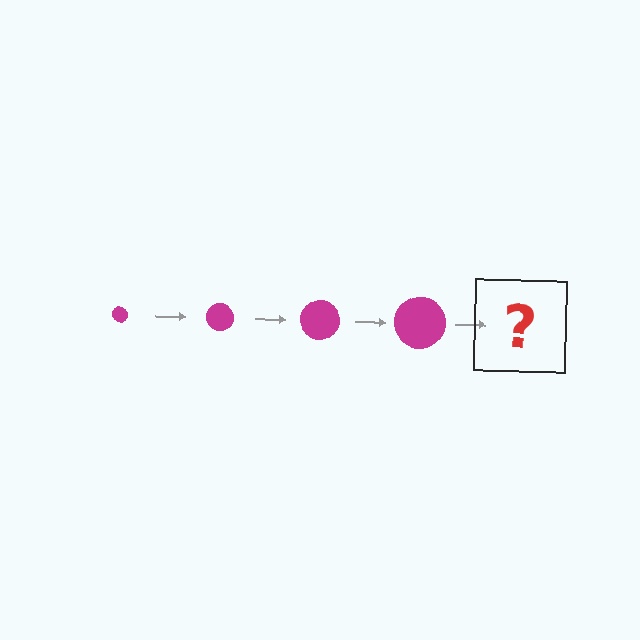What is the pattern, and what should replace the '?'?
The pattern is that the circle gets progressively larger each step. The '?' should be a magenta circle, larger than the previous one.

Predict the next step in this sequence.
The next step is a magenta circle, larger than the previous one.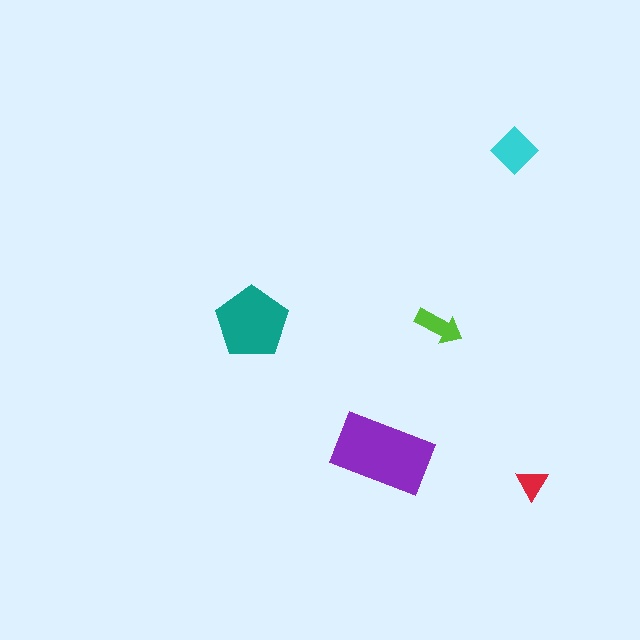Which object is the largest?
The purple rectangle.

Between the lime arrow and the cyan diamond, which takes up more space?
The cyan diamond.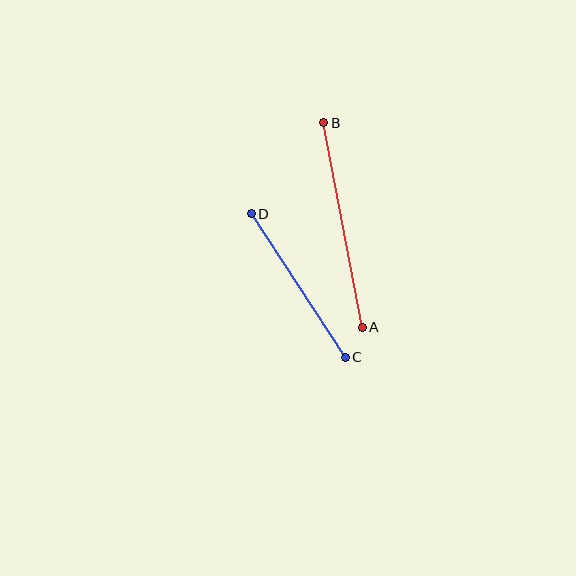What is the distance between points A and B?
The distance is approximately 208 pixels.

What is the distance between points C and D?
The distance is approximately 171 pixels.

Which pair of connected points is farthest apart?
Points A and B are farthest apart.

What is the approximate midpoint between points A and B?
The midpoint is at approximately (343, 225) pixels.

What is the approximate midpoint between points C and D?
The midpoint is at approximately (298, 286) pixels.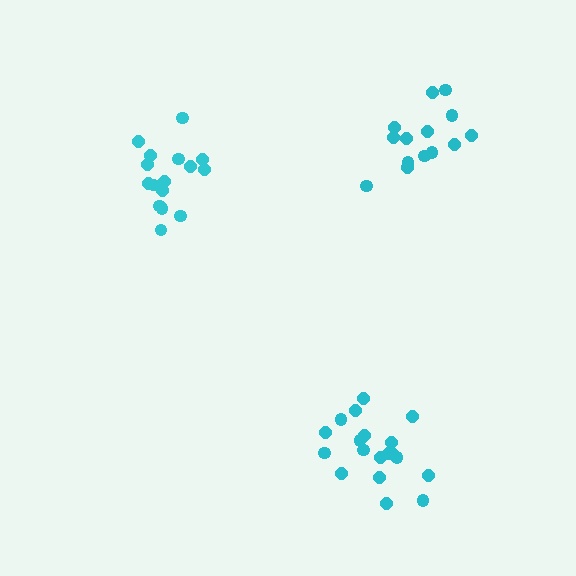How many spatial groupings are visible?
There are 3 spatial groupings.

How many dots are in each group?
Group 1: 19 dots, Group 2: 16 dots, Group 3: 14 dots (49 total).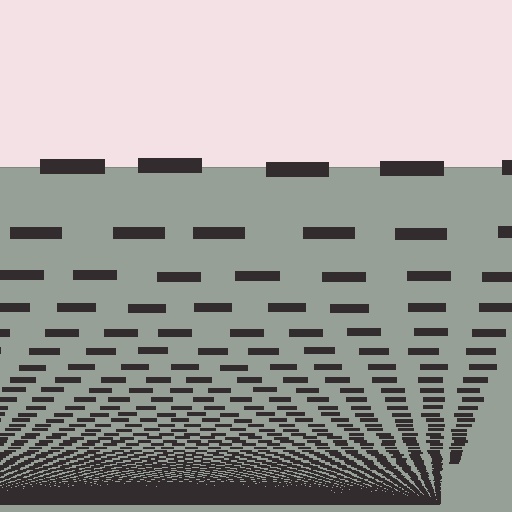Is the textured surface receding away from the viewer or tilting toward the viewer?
The surface appears to tilt toward the viewer. Texture elements get larger and sparser toward the top.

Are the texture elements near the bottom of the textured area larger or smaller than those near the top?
Smaller. The gradient is inverted — elements near the bottom are smaller and denser.